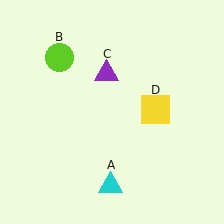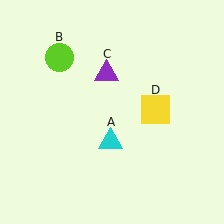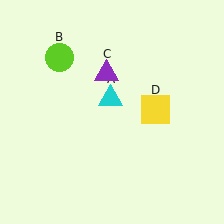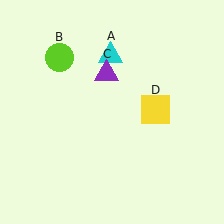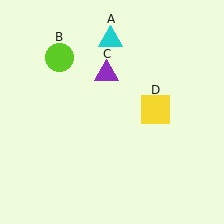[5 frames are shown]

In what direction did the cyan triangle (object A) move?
The cyan triangle (object A) moved up.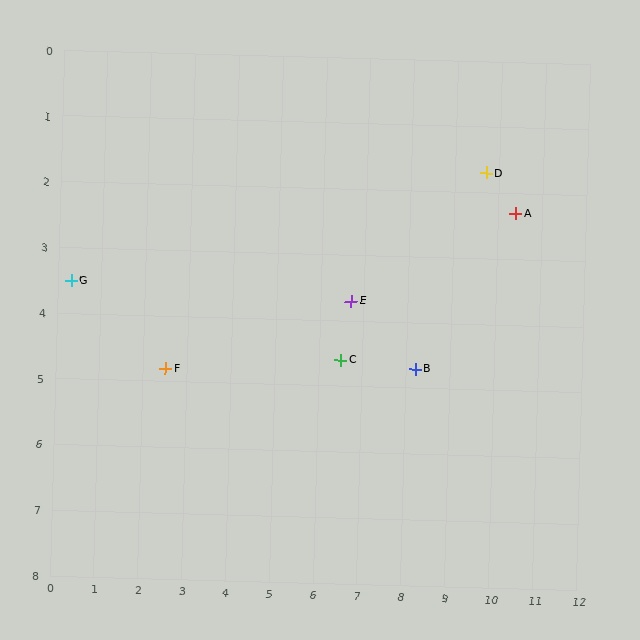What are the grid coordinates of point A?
Point A is at approximately (10.4, 2.3).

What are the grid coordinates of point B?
Point B is at approximately (8.2, 4.7).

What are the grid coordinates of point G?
Point G is at approximately (0.3, 3.5).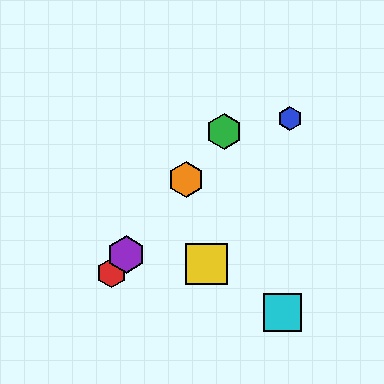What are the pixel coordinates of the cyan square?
The cyan square is at (282, 313).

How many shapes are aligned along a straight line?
4 shapes (the red hexagon, the green hexagon, the purple hexagon, the orange hexagon) are aligned along a straight line.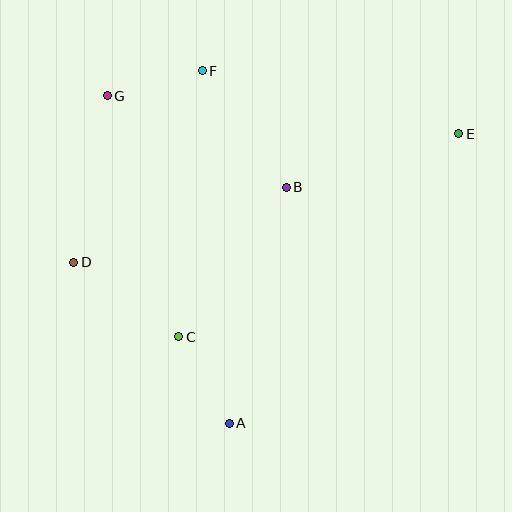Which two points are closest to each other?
Points F and G are closest to each other.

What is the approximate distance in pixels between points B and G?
The distance between B and G is approximately 201 pixels.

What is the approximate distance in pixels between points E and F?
The distance between E and F is approximately 264 pixels.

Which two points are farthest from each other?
Points D and E are farthest from each other.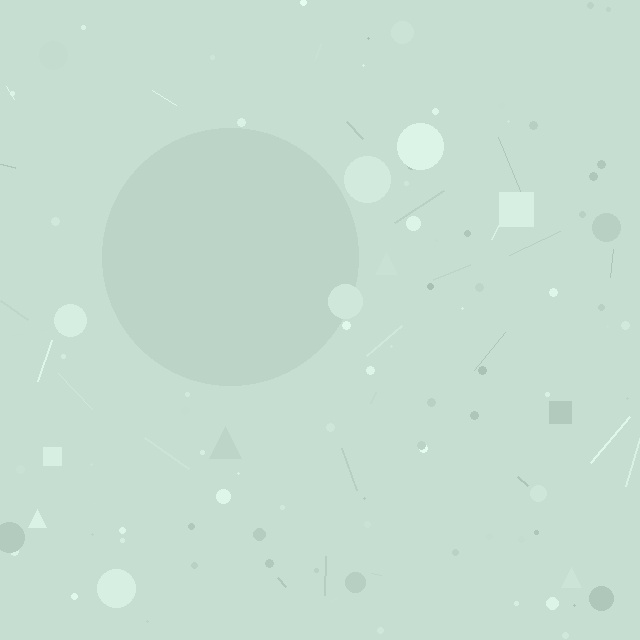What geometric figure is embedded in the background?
A circle is embedded in the background.